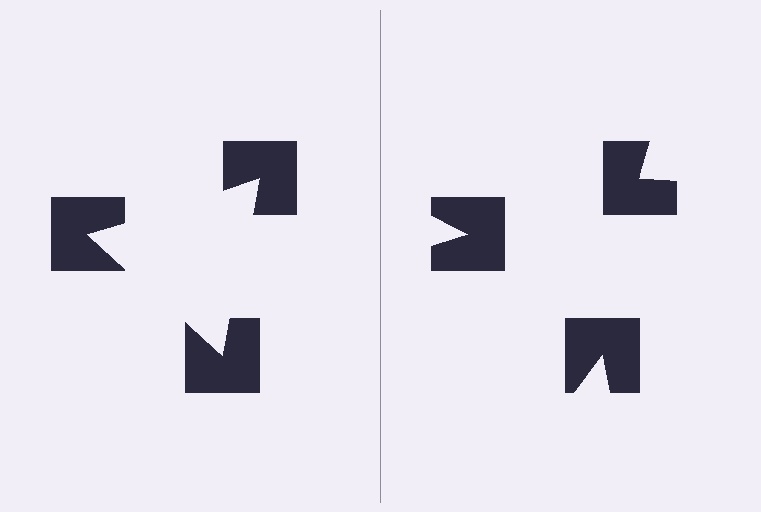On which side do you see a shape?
An illusory triangle appears on the left side. On the right side the wedge cuts are rotated, so no coherent shape forms.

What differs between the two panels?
The notched squares are positioned identically on both sides; only the wedge orientations differ. On the left they align to a triangle; on the right they are misaligned.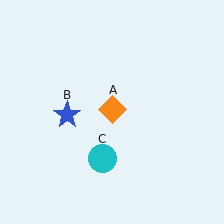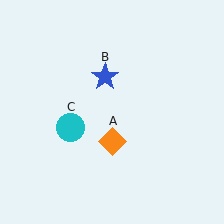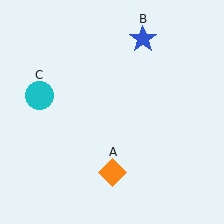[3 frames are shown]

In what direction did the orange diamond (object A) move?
The orange diamond (object A) moved down.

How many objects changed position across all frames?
3 objects changed position: orange diamond (object A), blue star (object B), cyan circle (object C).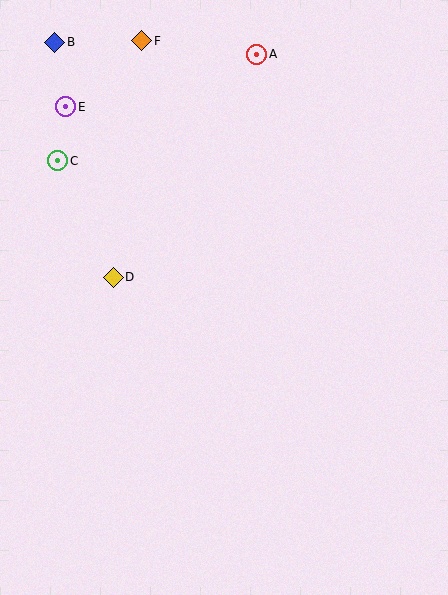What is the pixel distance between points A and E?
The distance between A and E is 198 pixels.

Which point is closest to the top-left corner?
Point B is closest to the top-left corner.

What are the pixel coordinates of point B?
Point B is at (55, 42).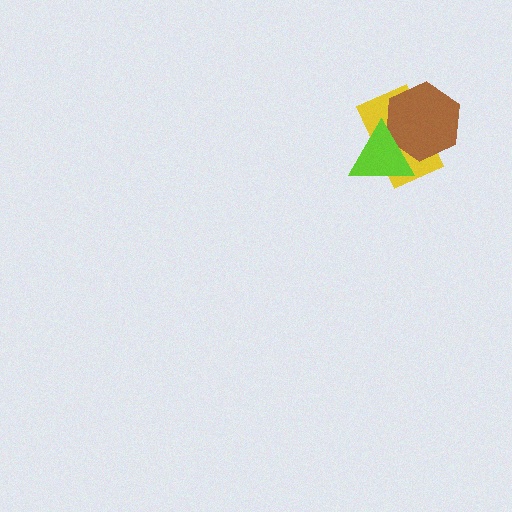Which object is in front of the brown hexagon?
The lime triangle is in front of the brown hexagon.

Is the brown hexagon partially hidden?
Yes, it is partially covered by another shape.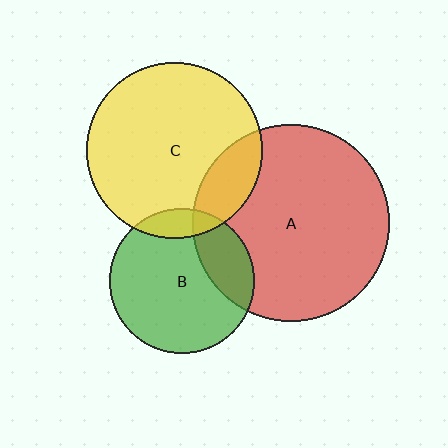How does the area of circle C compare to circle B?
Approximately 1.5 times.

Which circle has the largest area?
Circle A (red).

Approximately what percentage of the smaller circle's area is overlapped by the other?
Approximately 20%.